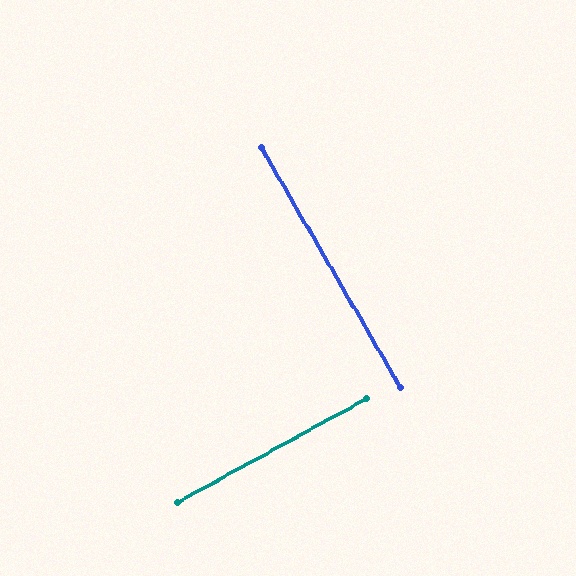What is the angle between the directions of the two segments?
Approximately 89 degrees.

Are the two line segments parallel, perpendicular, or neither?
Perpendicular — they meet at approximately 89°.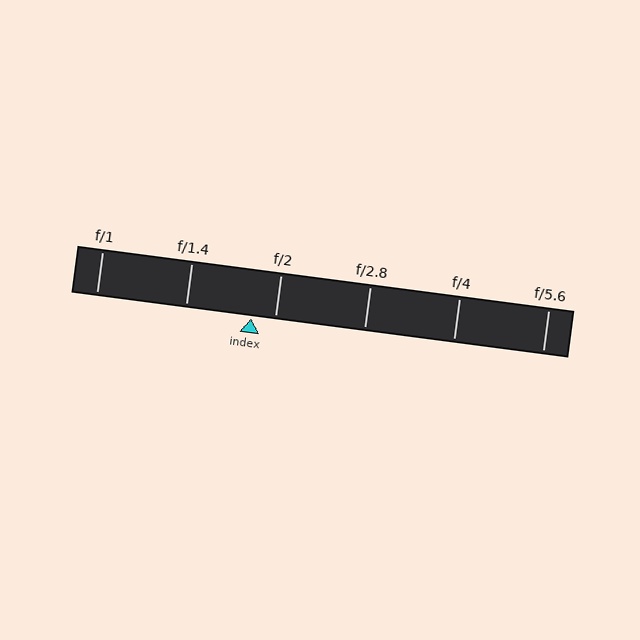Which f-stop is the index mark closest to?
The index mark is closest to f/2.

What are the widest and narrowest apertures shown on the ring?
The widest aperture shown is f/1 and the narrowest is f/5.6.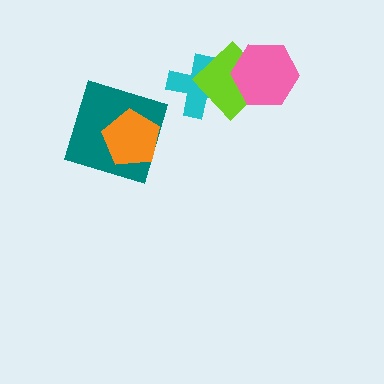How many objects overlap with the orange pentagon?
1 object overlaps with the orange pentagon.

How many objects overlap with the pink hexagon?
1 object overlaps with the pink hexagon.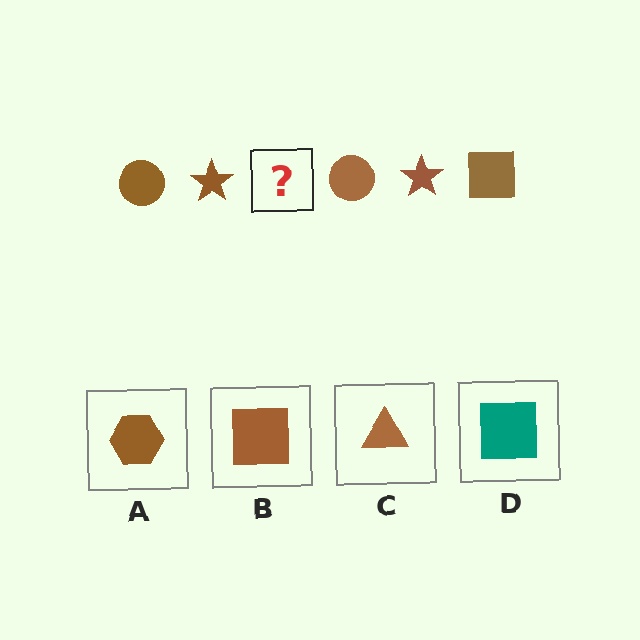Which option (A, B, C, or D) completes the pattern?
B.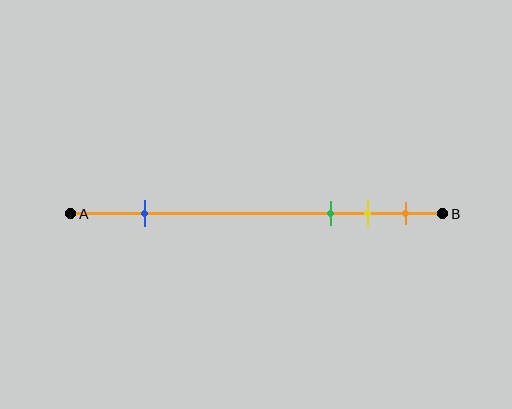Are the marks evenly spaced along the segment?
No, the marks are not evenly spaced.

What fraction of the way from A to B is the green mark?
The green mark is approximately 70% (0.7) of the way from A to B.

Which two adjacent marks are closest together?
The yellow and orange marks are the closest adjacent pair.